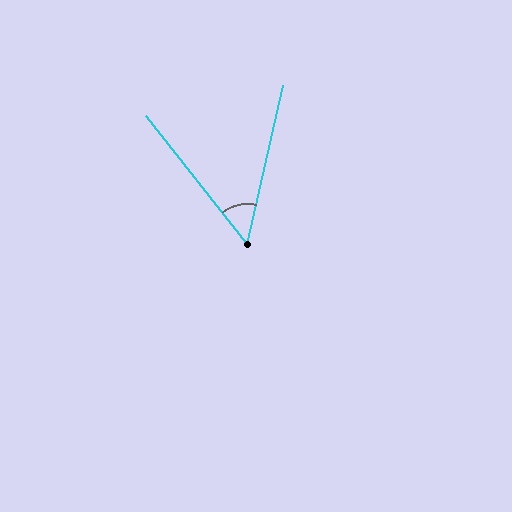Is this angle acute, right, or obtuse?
It is acute.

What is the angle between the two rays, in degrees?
Approximately 51 degrees.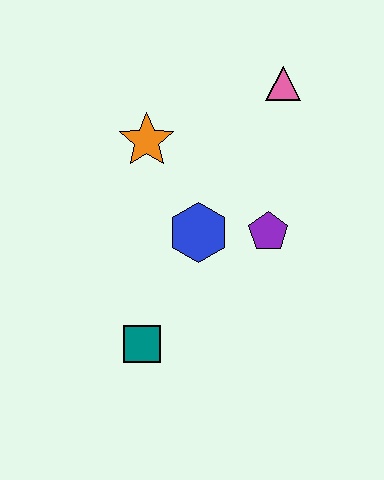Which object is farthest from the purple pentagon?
The teal square is farthest from the purple pentagon.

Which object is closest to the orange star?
The blue hexagon is closest to the orange star.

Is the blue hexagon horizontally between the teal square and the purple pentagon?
Yes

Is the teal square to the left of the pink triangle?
Yes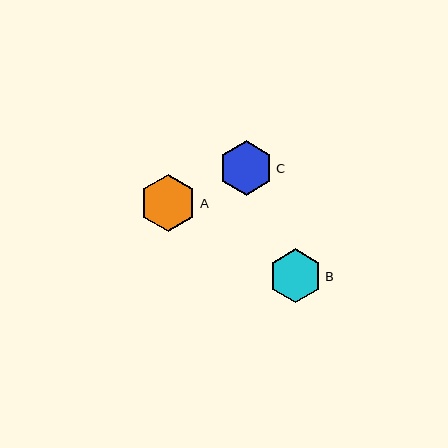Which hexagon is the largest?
Hexagon A is the largest with a size of approximately 57 pixels.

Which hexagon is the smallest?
Hexagon B is the smallest with a size of approximately 54 pixels.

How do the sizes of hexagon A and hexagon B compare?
Hexagon A and hexagon B are approximately the same size.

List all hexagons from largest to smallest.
From largest to smallest: A, C, B.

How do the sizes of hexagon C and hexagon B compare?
Hexagon C and hexagon B are approximately the same size.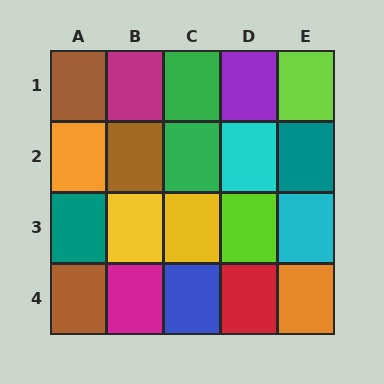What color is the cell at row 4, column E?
Orange.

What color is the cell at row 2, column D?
Cyan.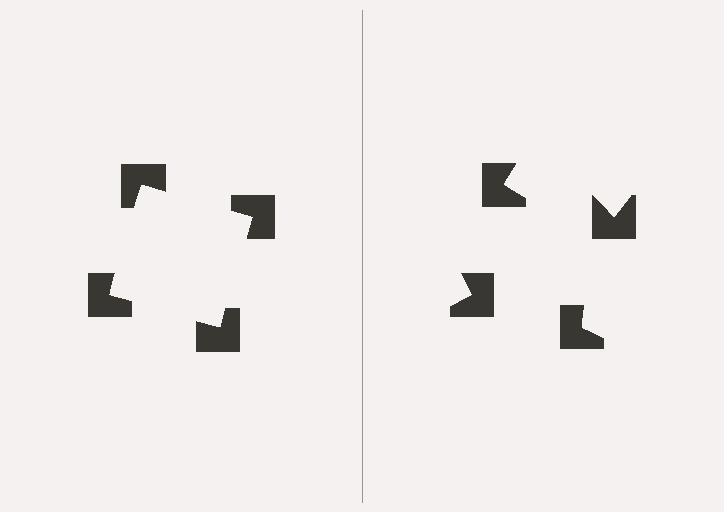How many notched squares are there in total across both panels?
8 — 4 on each side.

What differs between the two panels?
The notched squares are positioned identically on both sides; only the wedge orientations differ. On the left they align to a square; on the right they are misaligned.